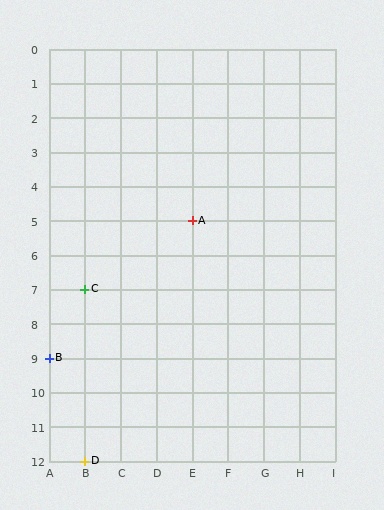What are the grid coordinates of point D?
Point D is at grid coordinates (B, 12).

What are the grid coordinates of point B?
Point B is at grid coordinates (A, 9).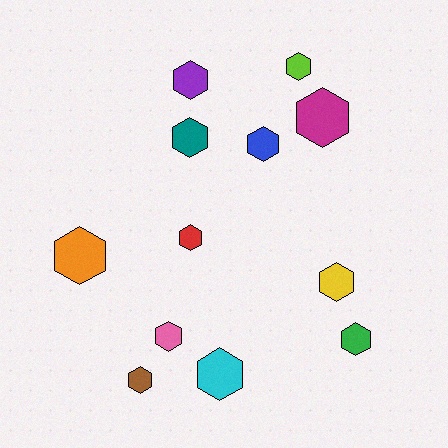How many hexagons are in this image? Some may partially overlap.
There are 12 hexagons.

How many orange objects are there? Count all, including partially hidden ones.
There is 1 orange object.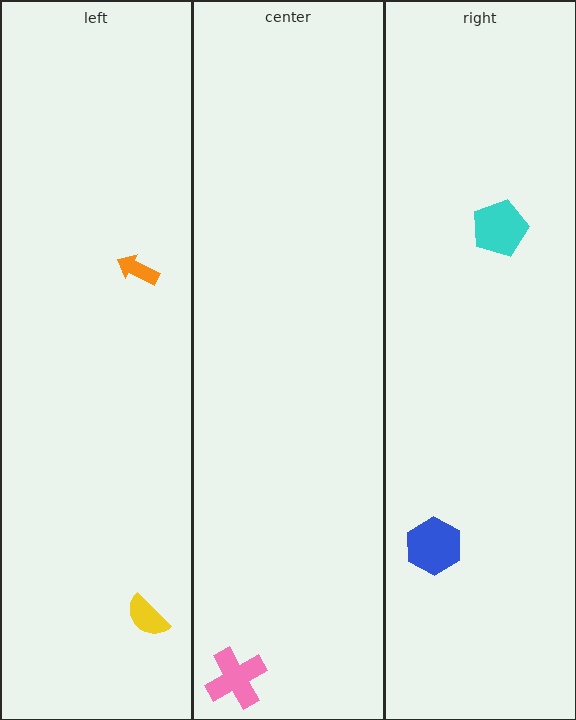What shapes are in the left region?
The yellow semicircle, the orange arrow.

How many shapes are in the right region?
2.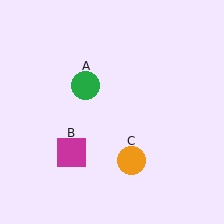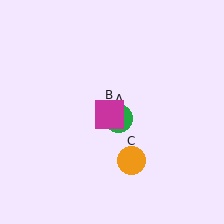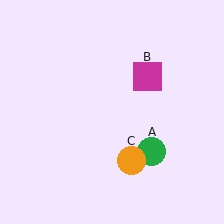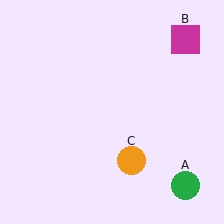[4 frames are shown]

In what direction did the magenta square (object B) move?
The magenta square (object B) moved up and to the right.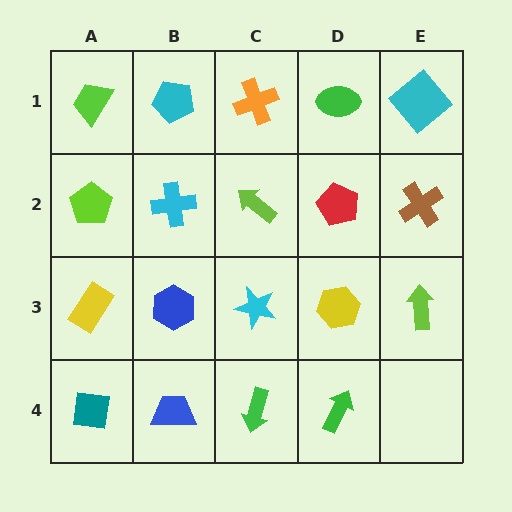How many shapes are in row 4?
4 shapes.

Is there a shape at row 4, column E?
No, that cell is empty.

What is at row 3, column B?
A blue hexagon.